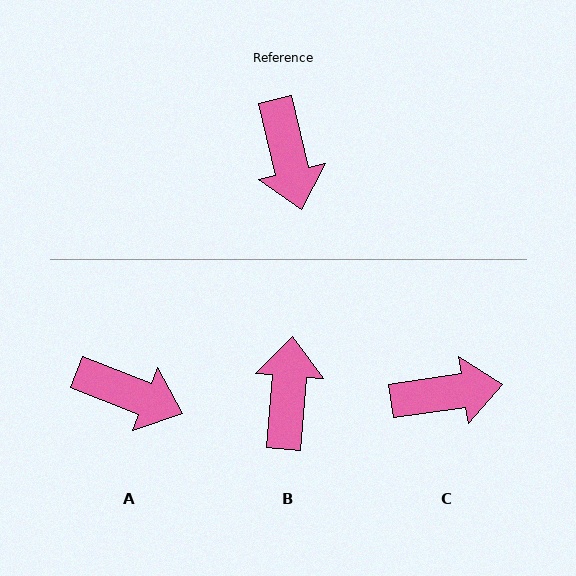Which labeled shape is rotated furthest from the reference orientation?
B, about 162 degrees away.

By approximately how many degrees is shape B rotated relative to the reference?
Approximately 162 degrees counter-clockwise.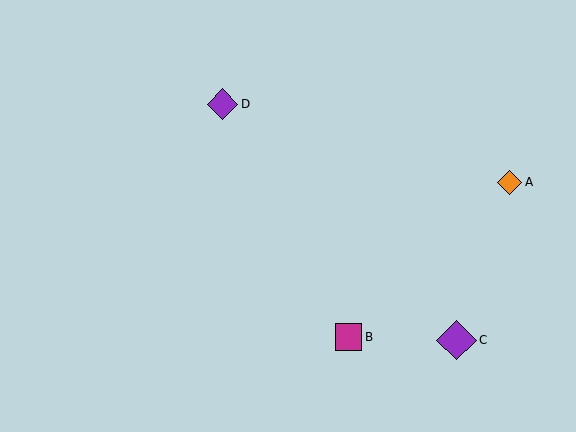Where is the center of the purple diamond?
The center of the purple diamond is at (456, 340).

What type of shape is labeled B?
Shape B is a magenta square.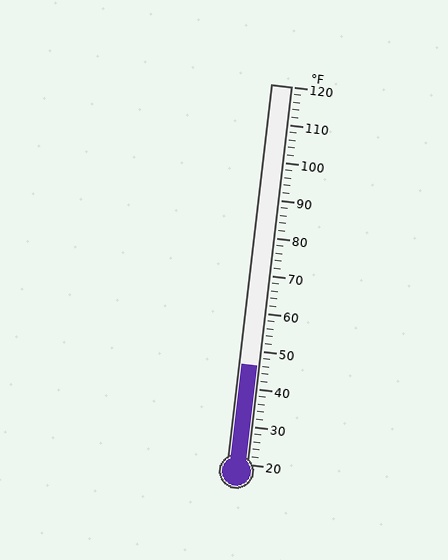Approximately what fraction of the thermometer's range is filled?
The thermometer is filled to approximately 25% of its range.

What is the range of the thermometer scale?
The thermometer scale ranges from 20°F to 120°F.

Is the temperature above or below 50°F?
The temperature is below 50°F.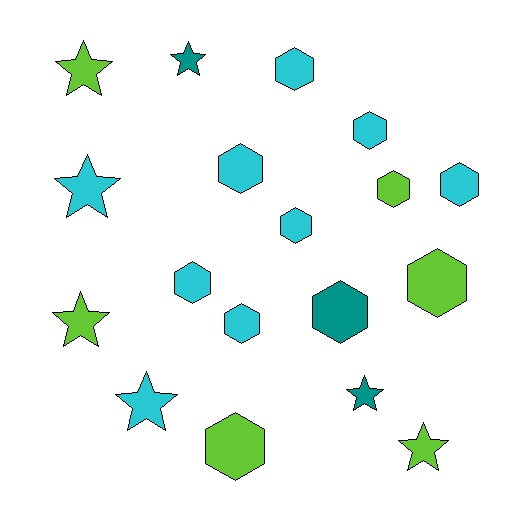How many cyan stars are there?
There are 2 cyan stars.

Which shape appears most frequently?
Hexagon, with 11 objects.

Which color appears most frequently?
Cyan, with 9 objects.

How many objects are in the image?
There are 18 objects.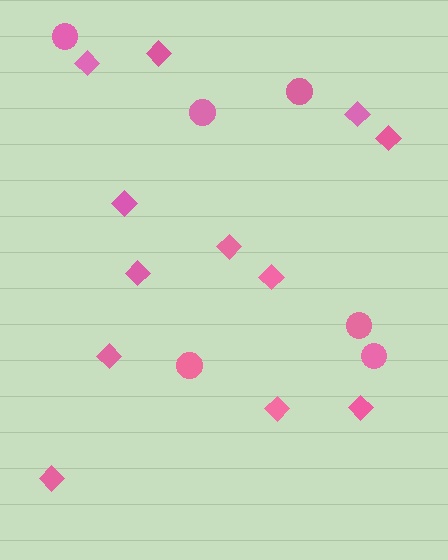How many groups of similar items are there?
There are 2 groups: one group of diamonds (12) and one group of circles (6).